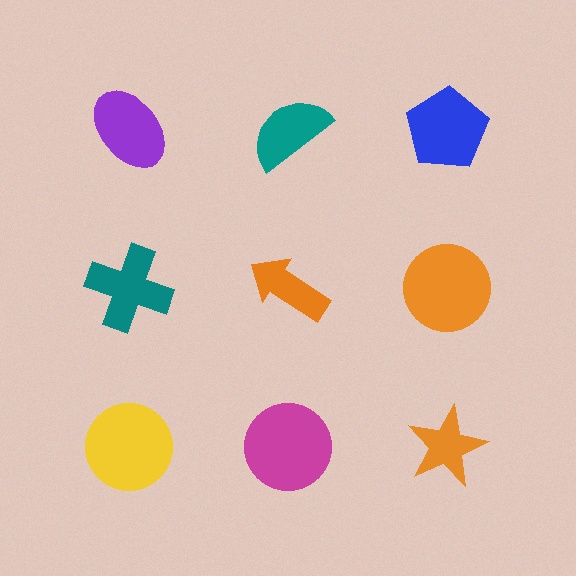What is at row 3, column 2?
A magenta circle.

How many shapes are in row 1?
3 shapes.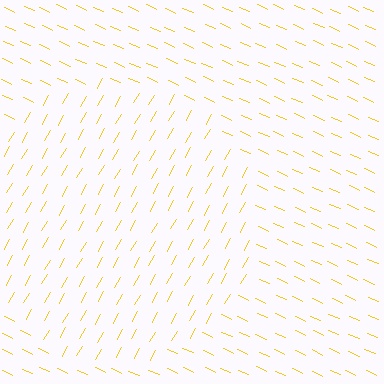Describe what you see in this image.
The image is filled with small yellow line segments. A circle region in the image has lines oriented differently from the surrounding lines, creating a visible texture boundary.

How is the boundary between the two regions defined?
The boundary is defined purely by a change in line orientation (approximately 85 degrees difference). All lines are the same color and thickness.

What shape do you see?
I see a circle.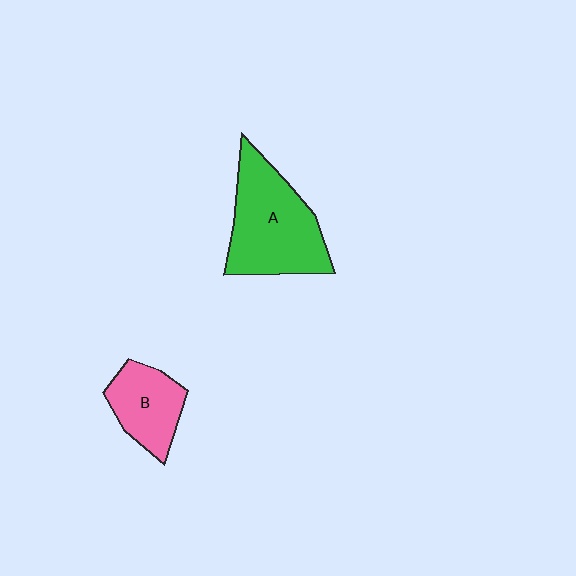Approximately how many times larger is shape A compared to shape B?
Approximately 1.8 times.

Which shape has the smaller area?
Shape B (pink).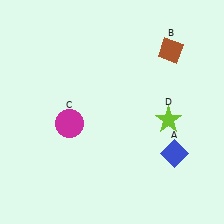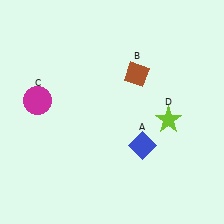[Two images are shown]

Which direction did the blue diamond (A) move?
The blue diamond (A) moved left.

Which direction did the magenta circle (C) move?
The magenta circle (C) moved left.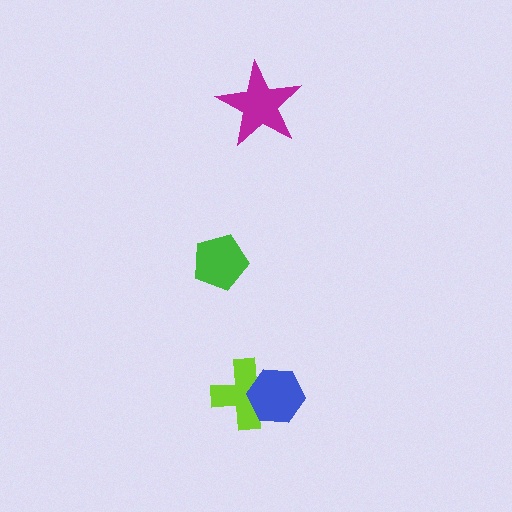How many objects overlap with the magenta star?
0 objects overlap with the magenta star.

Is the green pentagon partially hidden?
No, no other shape covers it.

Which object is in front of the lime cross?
The blue hexagon is in front of the lime cross.